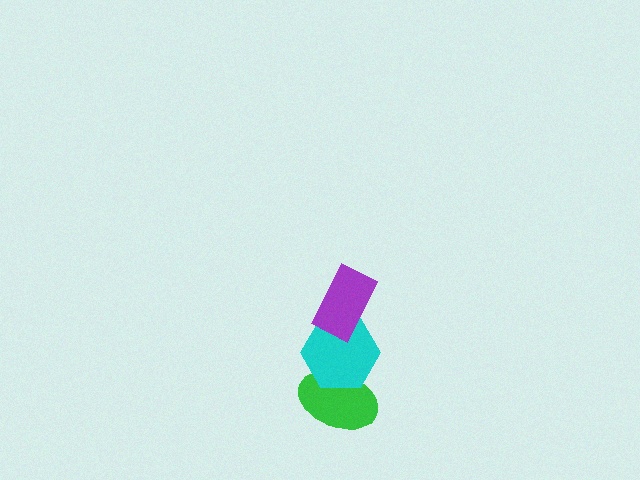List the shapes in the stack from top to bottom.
From top to bottom: the purple rectangle, the cyan hexagon, the green ellipse.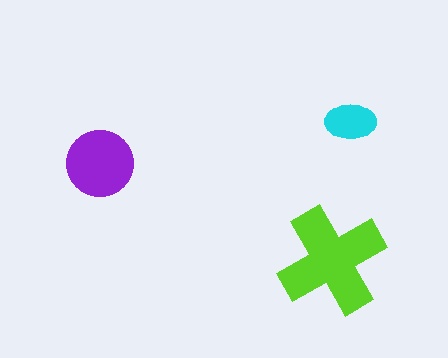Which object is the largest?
The lime cross.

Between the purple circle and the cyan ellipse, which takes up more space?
The purple circle.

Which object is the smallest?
The cyan ellipse.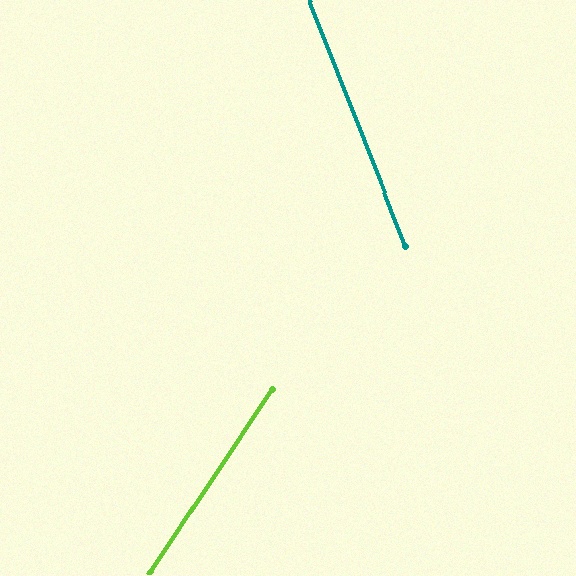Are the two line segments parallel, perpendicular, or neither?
Neither parallel nor perpendicular — they differ by about 55°.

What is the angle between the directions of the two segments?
Approximately 55 degrees.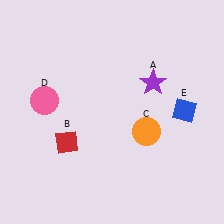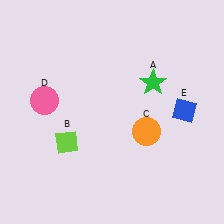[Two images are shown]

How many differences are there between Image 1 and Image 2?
There are 2 differences between the two images.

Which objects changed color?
A changed from purple to green. B changed from red to lime.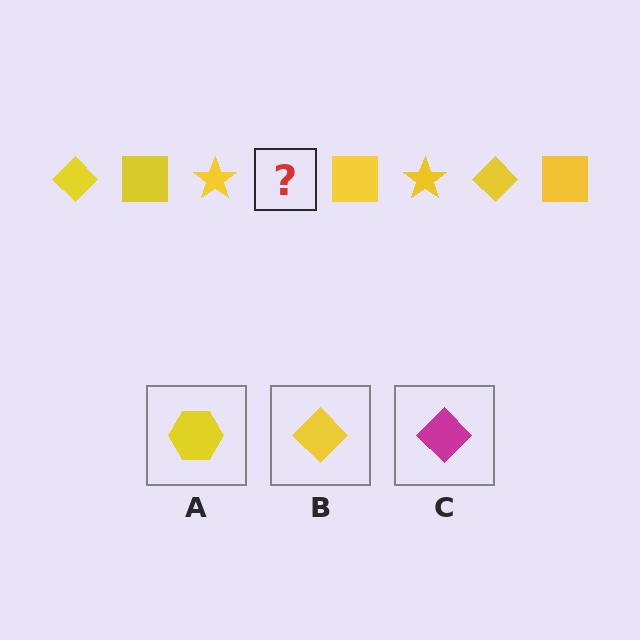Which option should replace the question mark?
Option B.